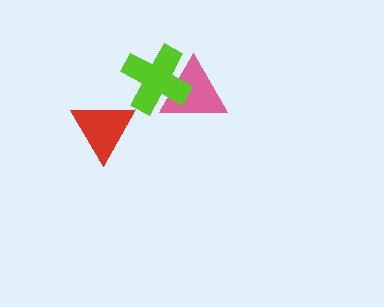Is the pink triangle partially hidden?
Yes, it is partially covered by another shape.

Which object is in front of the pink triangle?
The lime cross is in front of the pink triangle.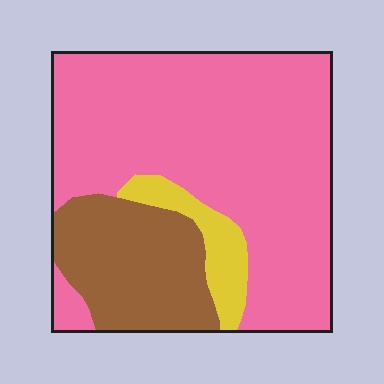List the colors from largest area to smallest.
From largest to smallest: pink, brown, yellow.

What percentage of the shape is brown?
Brown covers around 25% of the shape.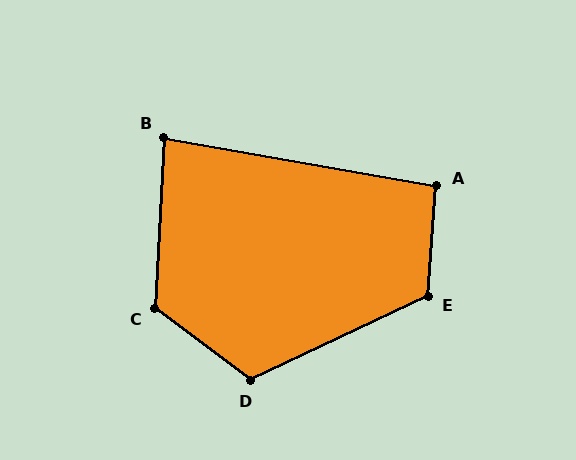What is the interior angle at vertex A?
Approximately 96 degrees (obtuse).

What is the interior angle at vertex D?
Approximately 118 degrees (obtuse).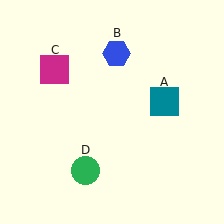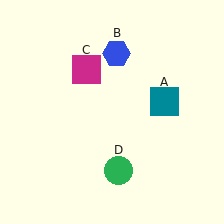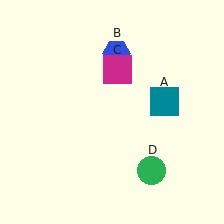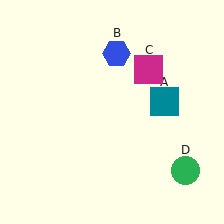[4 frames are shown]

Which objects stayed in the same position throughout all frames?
Teal square (object A) and blue hexagon (object B) remained stationary.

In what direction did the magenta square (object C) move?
The magenta square (object C) moved right.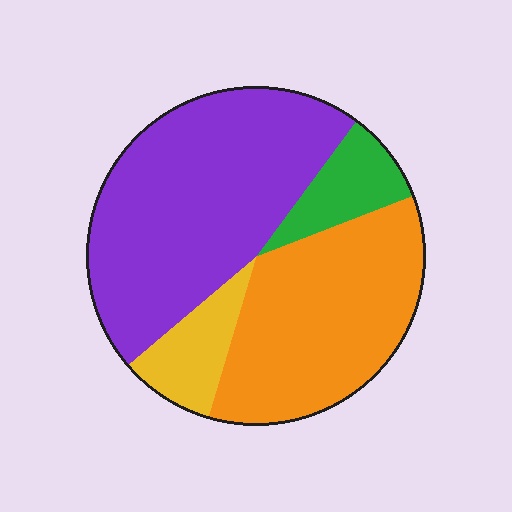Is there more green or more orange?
Orange.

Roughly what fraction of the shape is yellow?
Yellow covers about 10% of the shape.